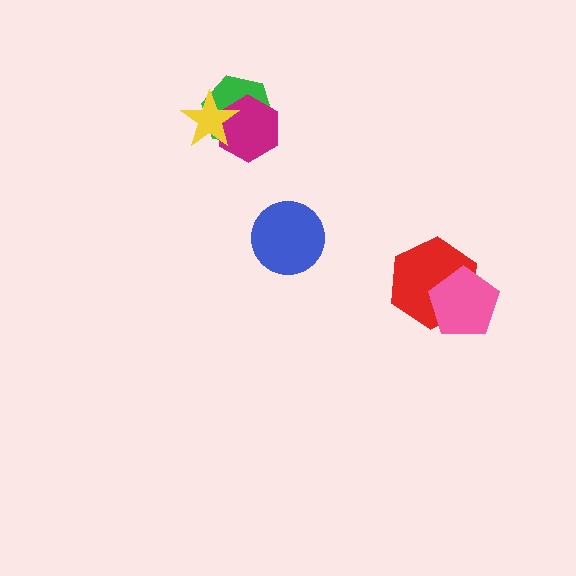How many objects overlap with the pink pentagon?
1 object overlaps with the pink pentagon.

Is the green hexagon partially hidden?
Yes, it is partially covered by another shape.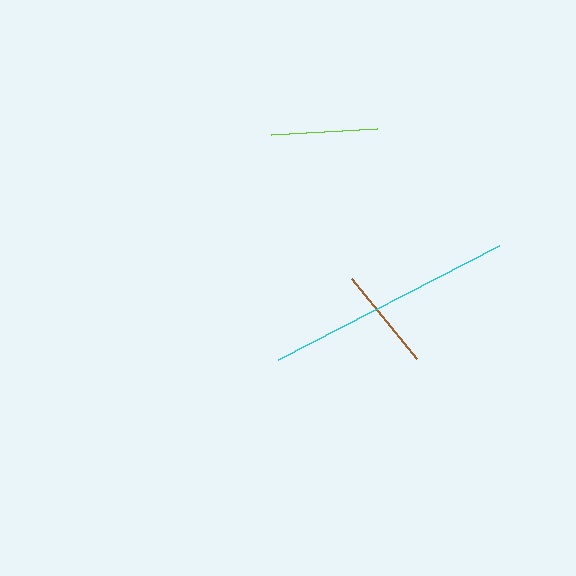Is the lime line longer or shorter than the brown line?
The lime line is longer than the brown line.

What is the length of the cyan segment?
The cyan segment is approximately 249 pixels long.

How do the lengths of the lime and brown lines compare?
The lime and brown lines are approximately the same length.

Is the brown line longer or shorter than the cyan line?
The cyan line is longer than the brown line.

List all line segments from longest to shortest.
From longest to shortest: cyan, lime, brown.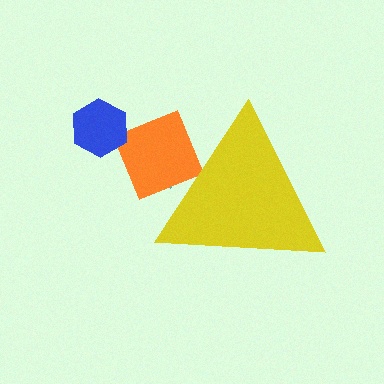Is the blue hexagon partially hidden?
No, the blue hexagon is fully visible.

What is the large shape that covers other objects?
A yellow triangle.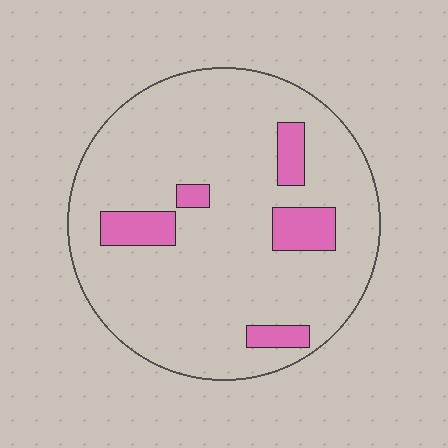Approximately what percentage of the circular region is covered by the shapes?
Approximately 10%.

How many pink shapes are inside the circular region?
5.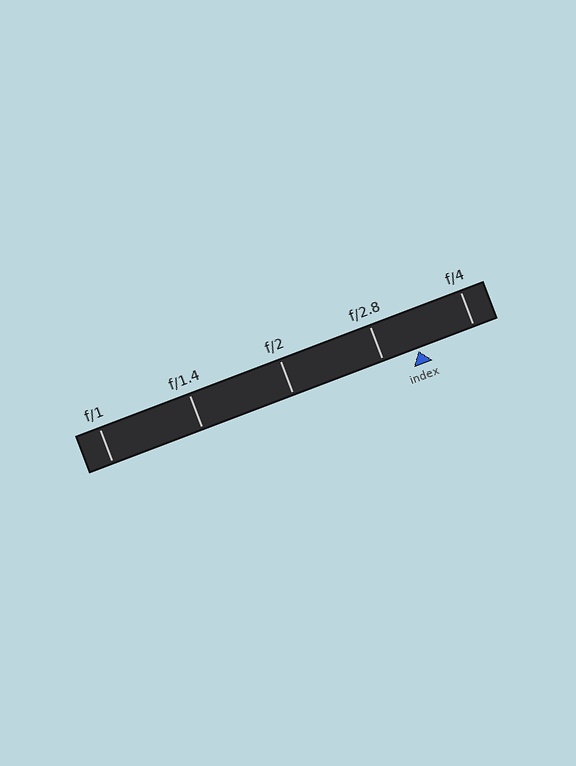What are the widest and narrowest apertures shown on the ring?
The widest aperture shown is f/1 and the narrowest is f/4.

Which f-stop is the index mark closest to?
The index mark is closest to f/2.8.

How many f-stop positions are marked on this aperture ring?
There are 5 f-stop positions marked.